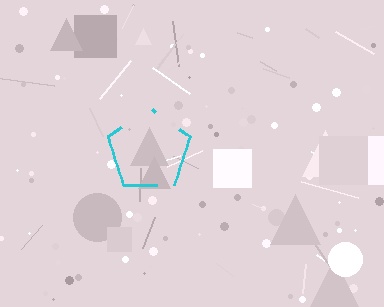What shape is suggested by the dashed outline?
The dashed outline suggests a pentagon.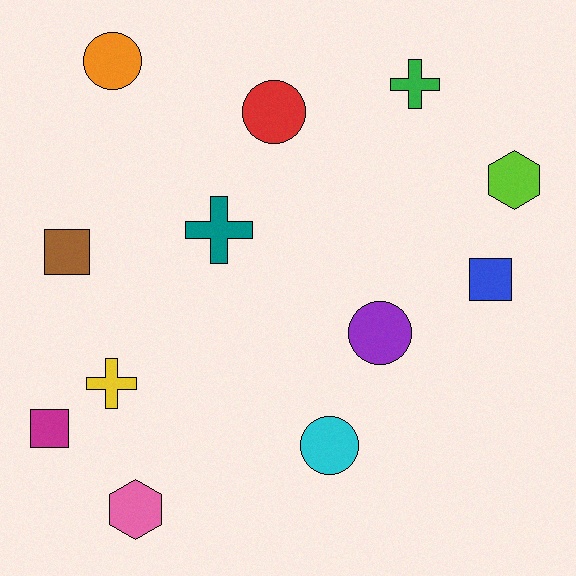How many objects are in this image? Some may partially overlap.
There are 12 objects.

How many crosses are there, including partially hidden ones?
There are 3 crosses.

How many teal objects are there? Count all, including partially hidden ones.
There is 1 teal object.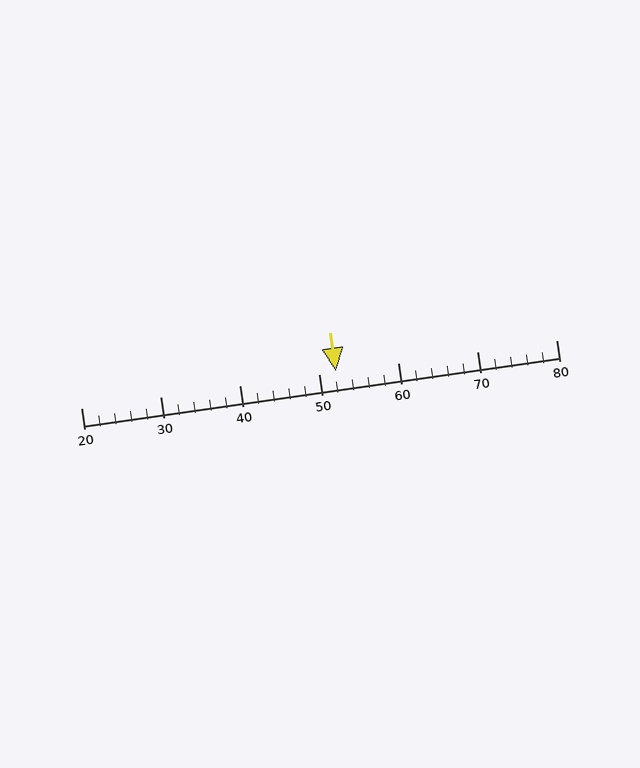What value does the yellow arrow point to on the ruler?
The yellow arrow points to approximately 52.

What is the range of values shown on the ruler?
The ruler shows values from 20 to 80.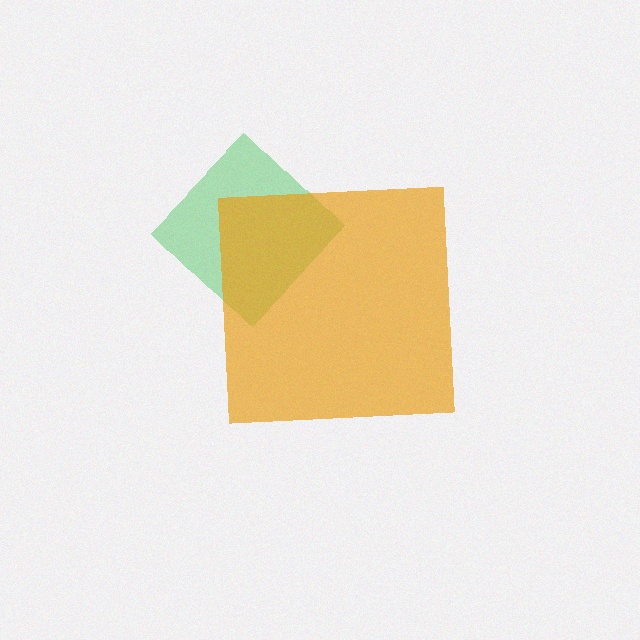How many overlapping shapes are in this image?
There are 2 overlapping shapes in the image.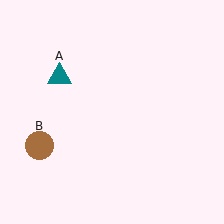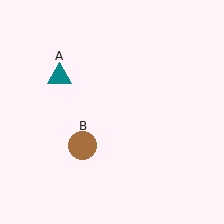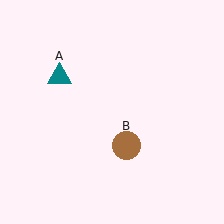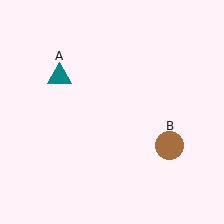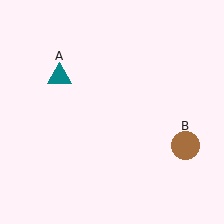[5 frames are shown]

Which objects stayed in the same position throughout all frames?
Teal triangle (object A) remained stationary.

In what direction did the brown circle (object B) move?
The brown circle (object B) moved right.